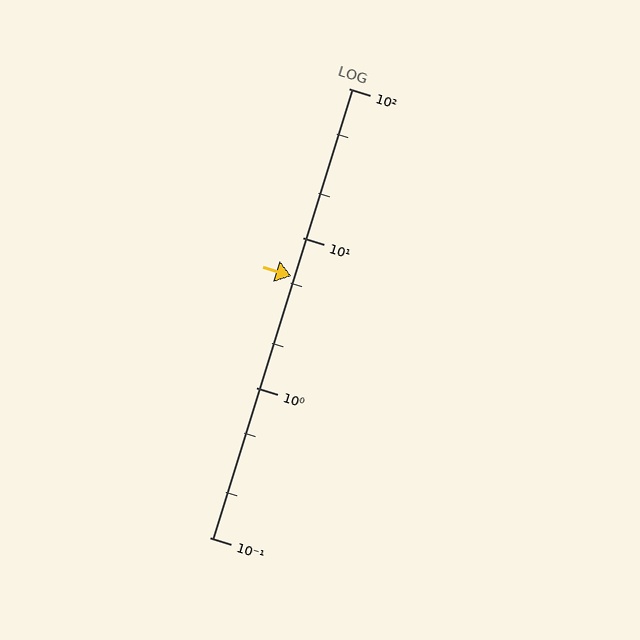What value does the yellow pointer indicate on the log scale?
The pointer indicates approximately 5.6.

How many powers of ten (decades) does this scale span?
The scale spans 3 decades, from 0.1 to 100.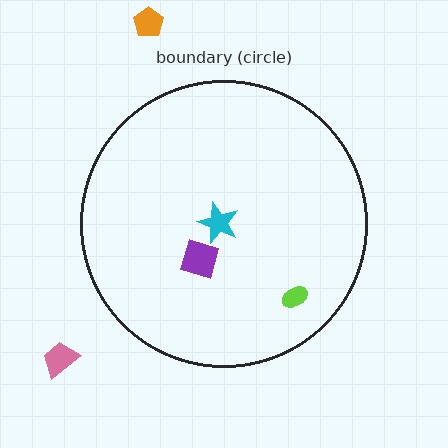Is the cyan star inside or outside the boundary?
Inside.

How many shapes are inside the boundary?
3 inside, 2 outside.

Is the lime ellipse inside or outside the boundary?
Inside.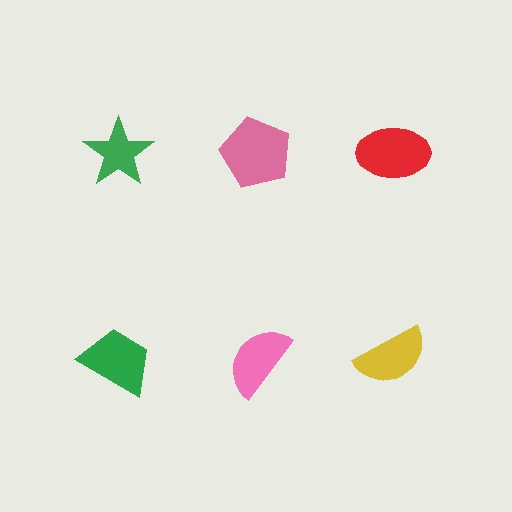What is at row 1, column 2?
A pink pentagon.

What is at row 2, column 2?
A pink semicircle.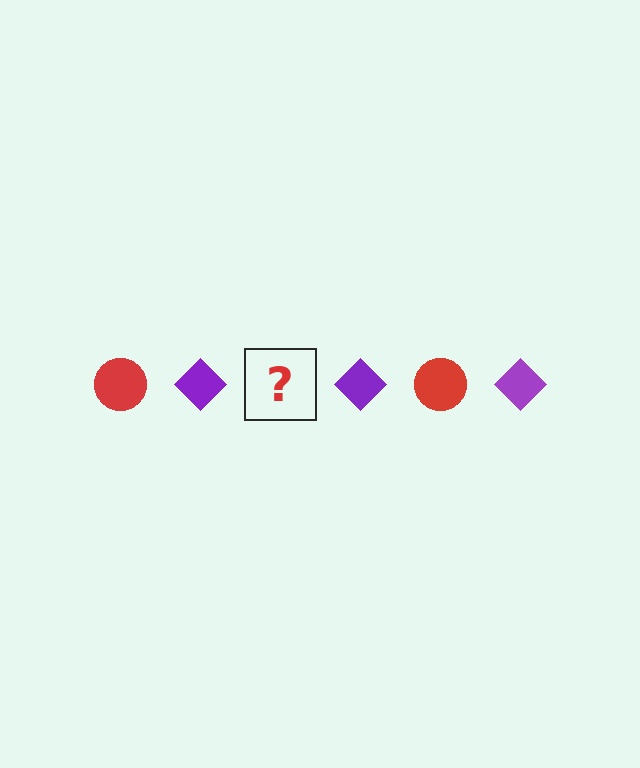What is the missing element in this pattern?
The missing element is a red circle.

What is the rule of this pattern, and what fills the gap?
The rule is that the pattern alternates between red circle and purple diamond. The gap should be filled with a red circle.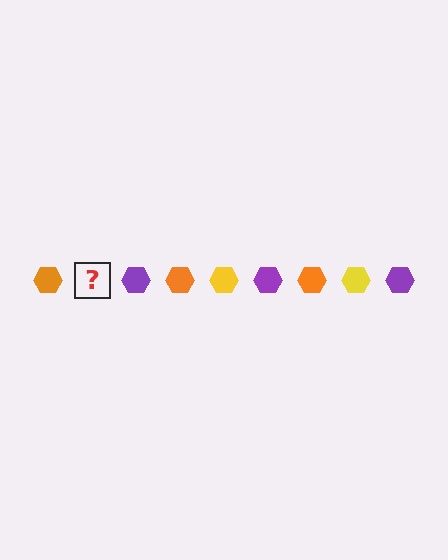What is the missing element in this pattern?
The missing element is a yellow hexagon.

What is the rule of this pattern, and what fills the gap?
The rule is that the pattern cycles through orange, yellow, purple hexagons. The gap should be filled with a yellow hexagon.